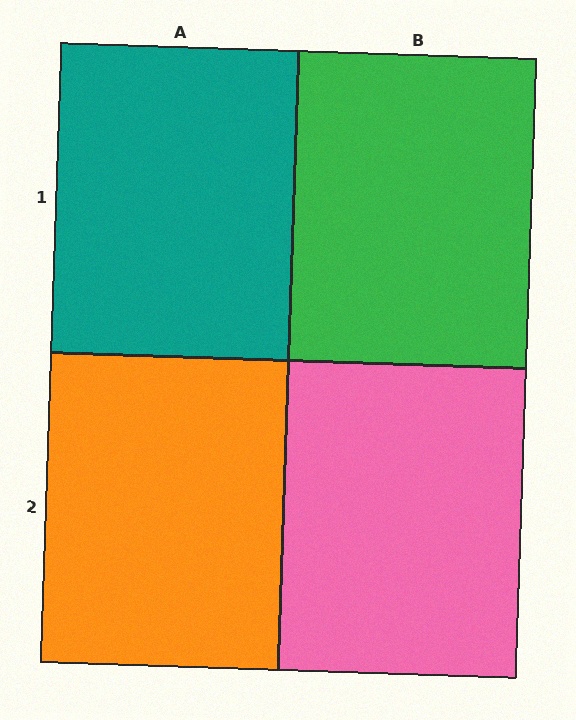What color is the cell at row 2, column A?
Orange.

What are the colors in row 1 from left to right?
Teal, green.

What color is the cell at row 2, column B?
Pink.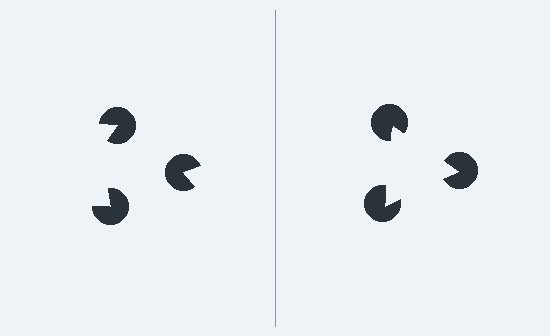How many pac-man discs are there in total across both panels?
6 — 3 on each side.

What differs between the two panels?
The pac-man discs are positioned identically on both sides; only the wedge orientations differ. On the right they align to a triangle; on the left they are misaligned.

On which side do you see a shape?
An illusory triangle appears on the right side. On the left side the wedge cuts are rotated, so no coherent shape forms.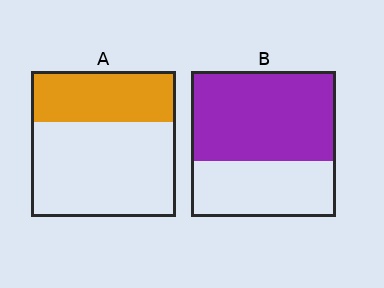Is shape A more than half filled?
No.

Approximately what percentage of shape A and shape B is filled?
A is approximately 35% and B is approximately 60%.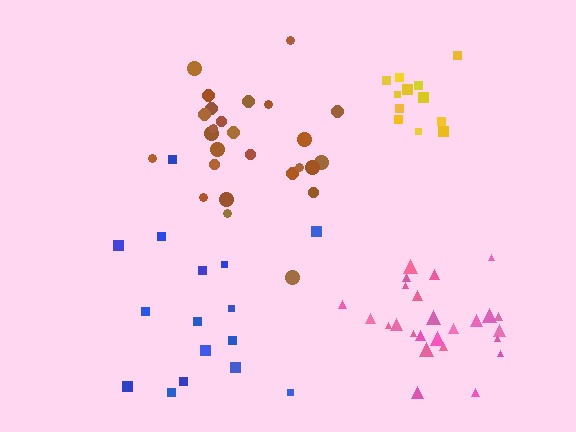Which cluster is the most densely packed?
Yellow.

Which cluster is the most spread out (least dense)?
Blue.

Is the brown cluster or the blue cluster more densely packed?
Brown.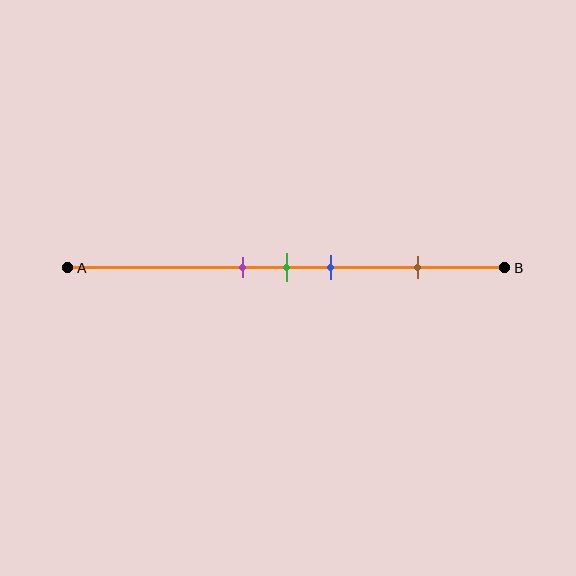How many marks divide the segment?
There are 4 marks dividing the segment.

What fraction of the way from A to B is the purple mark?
The purple mark is approximately 40% (0.4) of the way from A to B.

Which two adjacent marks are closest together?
The purple and green marks are the closest adjacent pair.